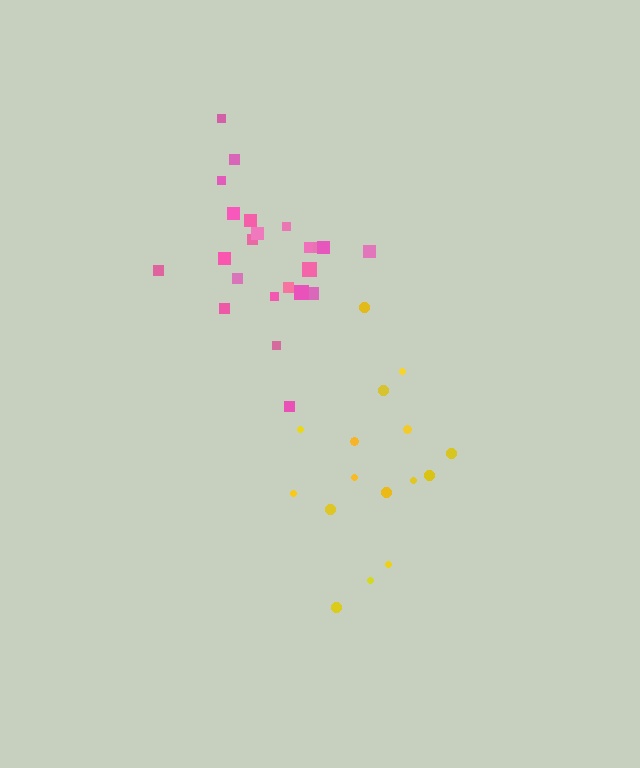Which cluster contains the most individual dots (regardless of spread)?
Pink (23).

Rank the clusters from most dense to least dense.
pink, yellow.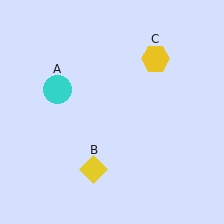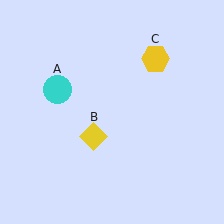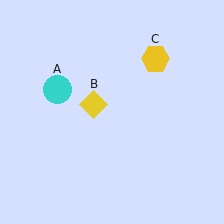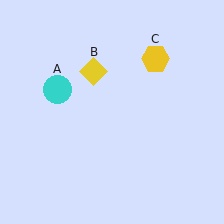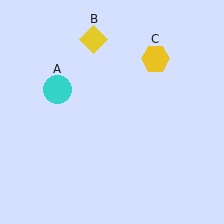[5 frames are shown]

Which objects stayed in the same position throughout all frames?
Cyan circle (object A) and yellow hexagon (object C) remained stationary.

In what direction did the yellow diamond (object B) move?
The yellow diamond (object B) moved up.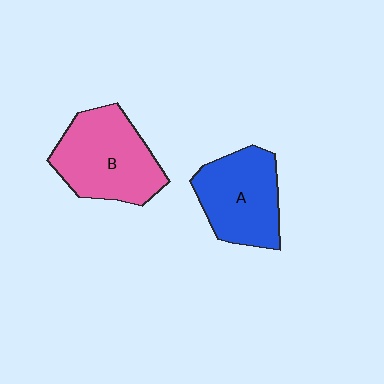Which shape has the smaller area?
Shape A (blue).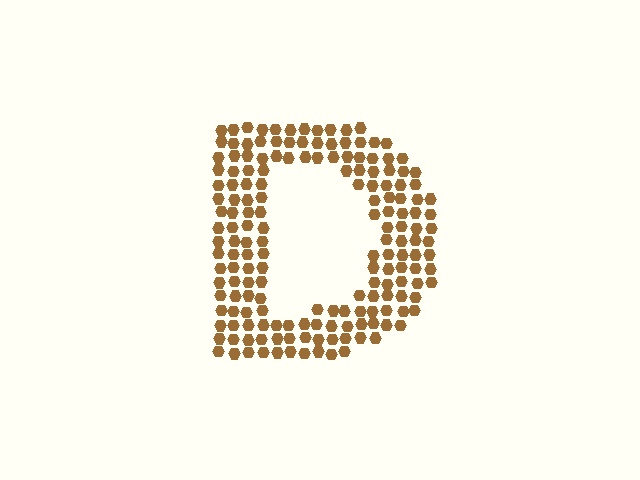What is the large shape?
The large shape is the letter D.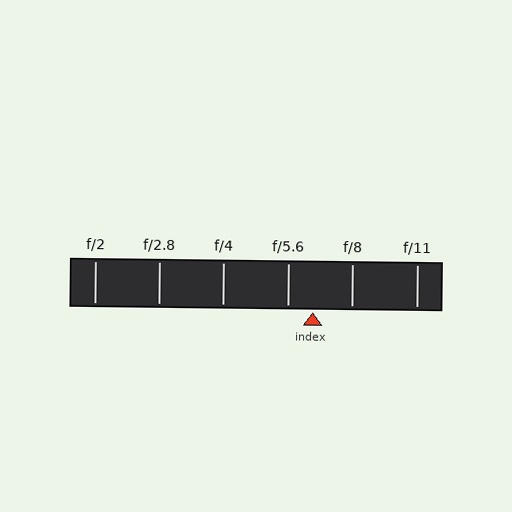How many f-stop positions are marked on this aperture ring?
There are 6 f-stop positions marked.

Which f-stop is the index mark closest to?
The index mark is closest to f/5.6.